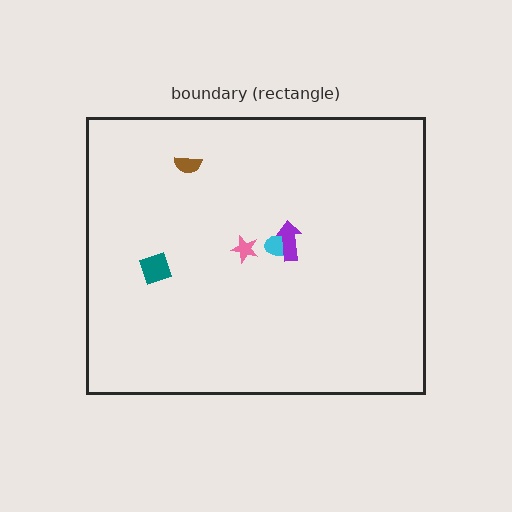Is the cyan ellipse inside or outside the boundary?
Inside.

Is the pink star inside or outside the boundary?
Inside.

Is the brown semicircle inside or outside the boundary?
Inside.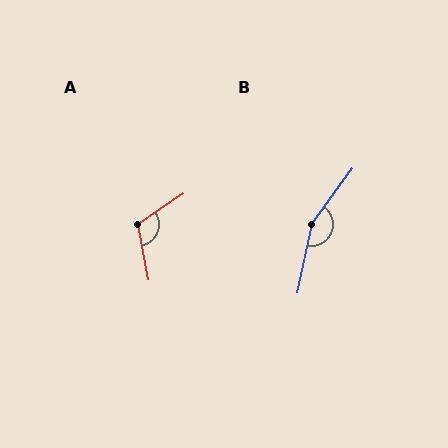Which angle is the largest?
B, at approximately 155 degrees.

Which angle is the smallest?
A, at approximately 113 degrees.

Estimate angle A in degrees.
Approximately 113 degrees.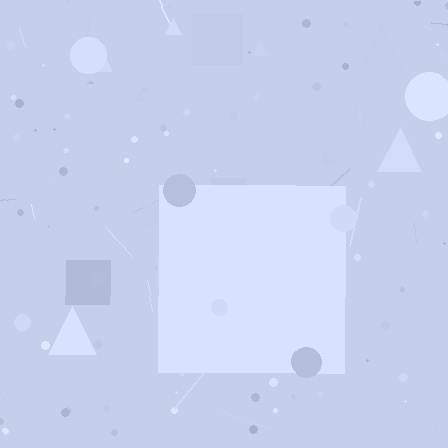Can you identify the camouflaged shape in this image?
The camouflaged shape is a square.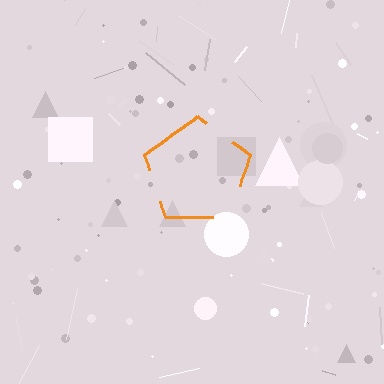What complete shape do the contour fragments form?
The contour fragments form a pentagon.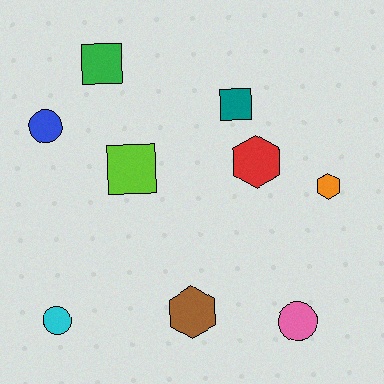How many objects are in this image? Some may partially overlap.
There are 9 objects.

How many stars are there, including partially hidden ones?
There are no stars.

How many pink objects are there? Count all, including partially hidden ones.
There is 1 pink object.